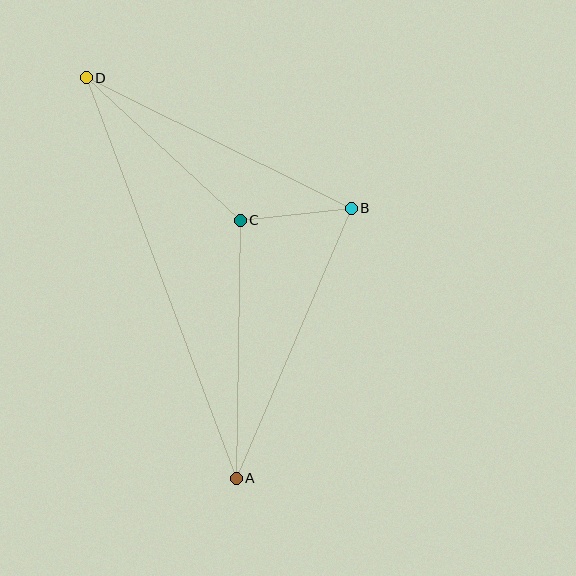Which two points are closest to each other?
Points B and C are closest to each other.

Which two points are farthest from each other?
Points A and D are farthest from each other.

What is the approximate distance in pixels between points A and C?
The distance between A and C is approximately 258 pixels.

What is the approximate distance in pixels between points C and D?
The distance between C and D is approximately 210 pixels.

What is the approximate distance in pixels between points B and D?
The distance between B and D is approximately 295 pixels.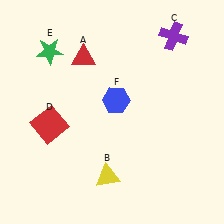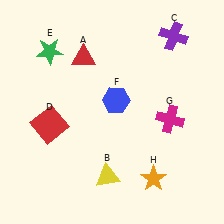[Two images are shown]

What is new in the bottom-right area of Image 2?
An orange star (H) was added in the bottom-right area of Image 2.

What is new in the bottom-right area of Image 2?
A magenta cross (G) was added in the bottom-right area of Image 2.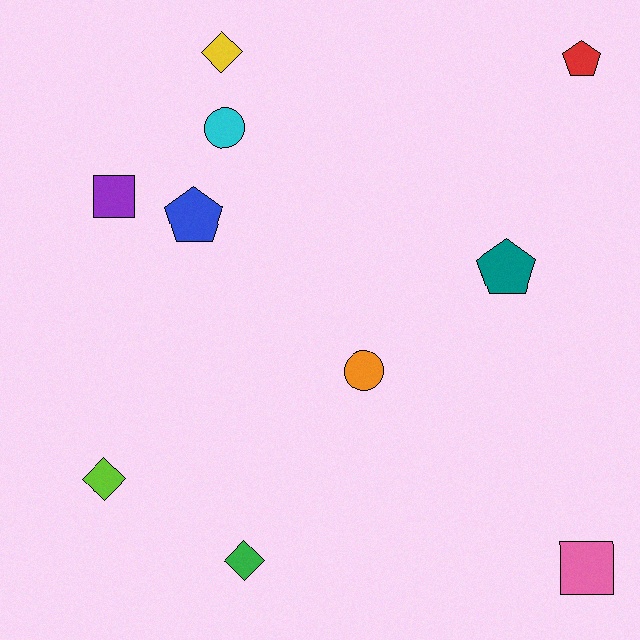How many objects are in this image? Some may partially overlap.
There are 10 objects.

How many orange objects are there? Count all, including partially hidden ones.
There is 1 orange object.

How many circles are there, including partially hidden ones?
There are 2 circles.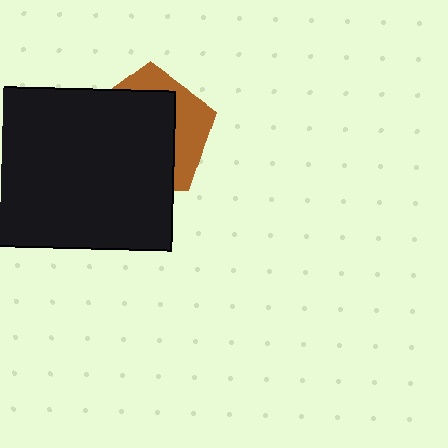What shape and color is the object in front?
The object in front is a black rectangle.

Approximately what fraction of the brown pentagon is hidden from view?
Roughly 68% of the brown pentagon is hidden behind the black rectangle.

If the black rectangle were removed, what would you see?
You would see the complete brown pentagon.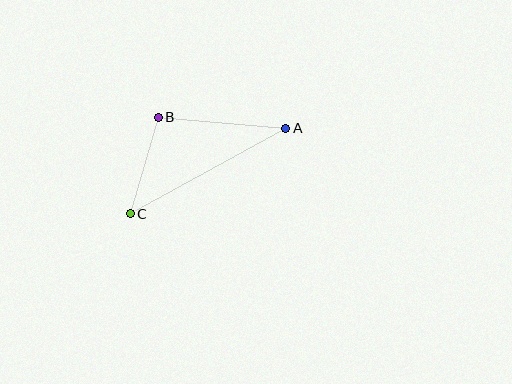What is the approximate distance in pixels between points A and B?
The distance between A and B is approximately 128 pixels.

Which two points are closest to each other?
Points B and C are closest to each other.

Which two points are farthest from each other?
Points A and C are farthest from each other.